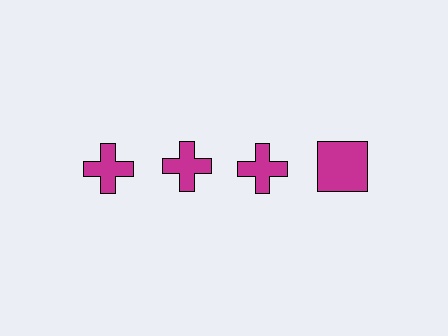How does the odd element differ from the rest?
It has a different shape: square instead of cross.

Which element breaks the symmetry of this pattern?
The magenta square in the top row, second from right column breaks the symmetry. All other shapes are magenta crosses.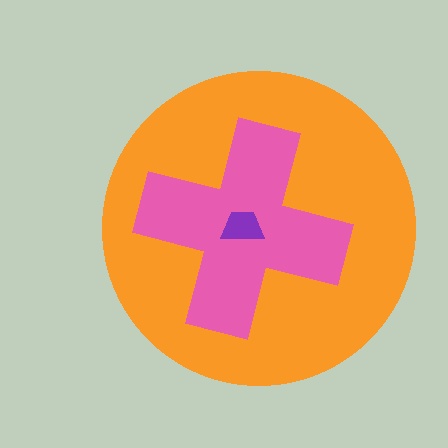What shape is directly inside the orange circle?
The pink cross.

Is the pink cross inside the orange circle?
Yes.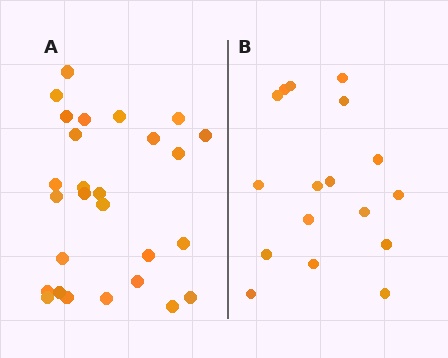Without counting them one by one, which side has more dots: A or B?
Region A (the left region) has more dots.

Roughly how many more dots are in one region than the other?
Region A has roughly 10 or so more dots than region B.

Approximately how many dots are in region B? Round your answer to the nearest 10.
About 20 dots. (The exact count is 17, which rounds to 20.)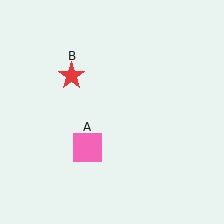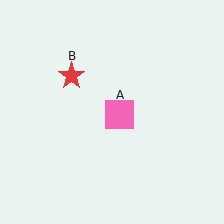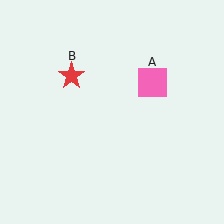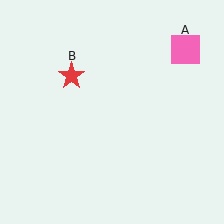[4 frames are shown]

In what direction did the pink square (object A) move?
The pink square (object A) moved up and to the right.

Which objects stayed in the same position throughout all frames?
Red star (object B) remained stationary.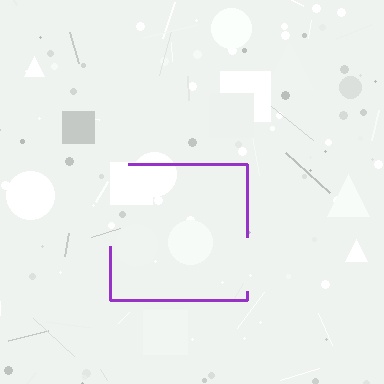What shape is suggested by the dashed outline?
The dashed outline suggests a square.